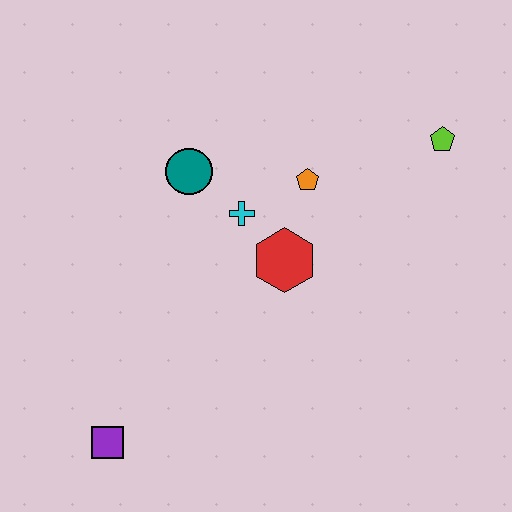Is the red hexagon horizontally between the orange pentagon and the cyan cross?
Yes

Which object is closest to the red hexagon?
The cyan cross is closest to the red hexagon.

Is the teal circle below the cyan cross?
No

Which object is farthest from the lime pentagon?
The purple square is farthest from the lime pentagon.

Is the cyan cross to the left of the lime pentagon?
Yes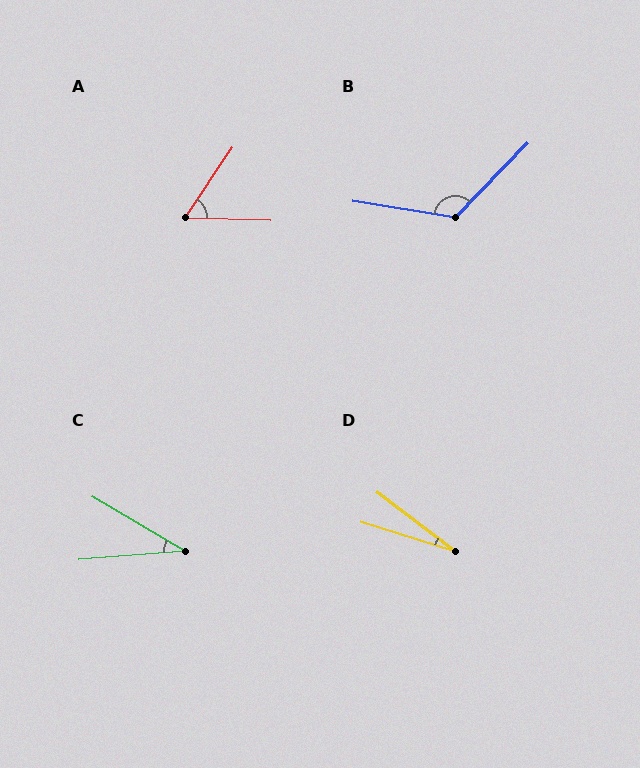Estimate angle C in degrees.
Approximately 35 degrees.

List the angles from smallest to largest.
D (20°), C (35°), A (58°), B (125°).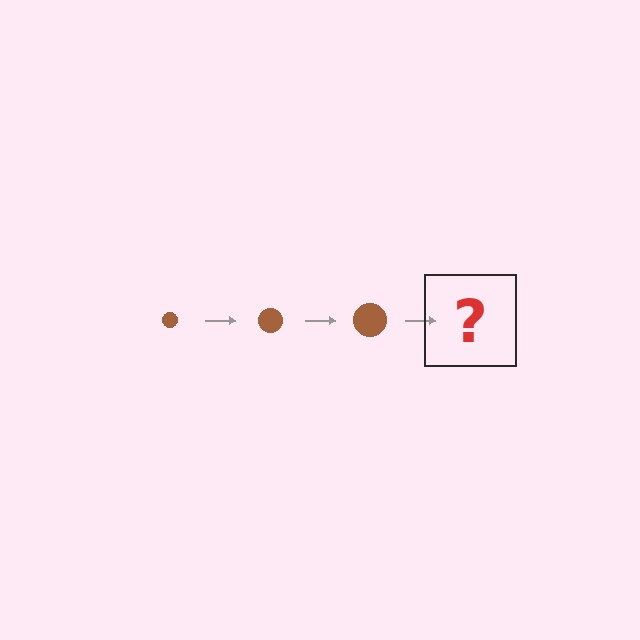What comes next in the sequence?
The next element should be a brown circle, larger than the previous one.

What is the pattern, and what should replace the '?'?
The pattern is that the circle gets progressively larger each step. The '?' should be a brown circle, larger than the previous one.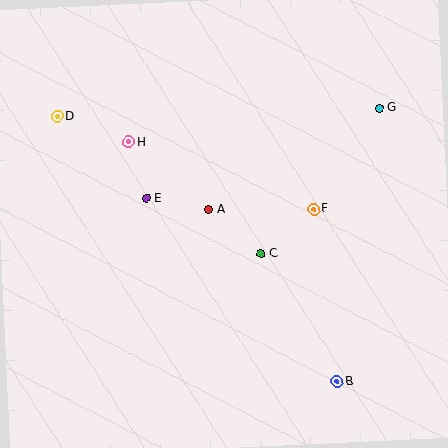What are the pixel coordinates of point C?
Point C is at (261, 254).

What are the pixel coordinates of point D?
Point D is at (57, 117).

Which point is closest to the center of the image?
Point A at (209, 209) is closest to the center.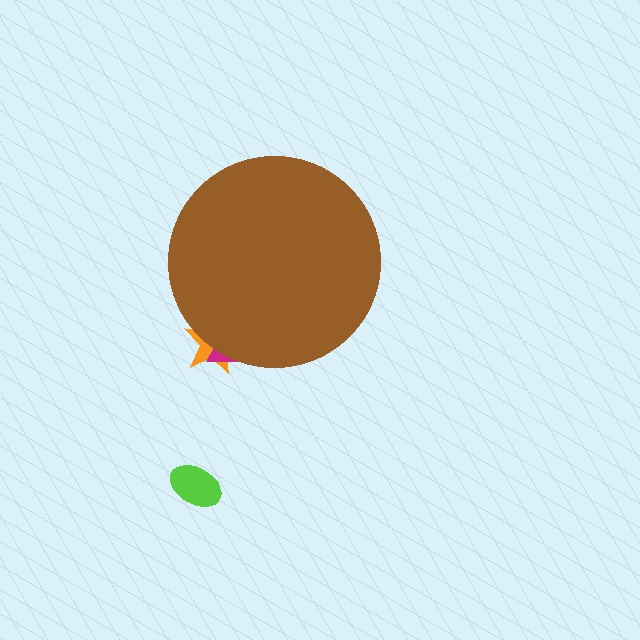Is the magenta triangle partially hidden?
Yes, the magenta triangle is partially hidden behind the brown circle.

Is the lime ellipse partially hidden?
No, the lime ellipse is fully visible.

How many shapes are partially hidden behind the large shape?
2 shapes are partially hidden.